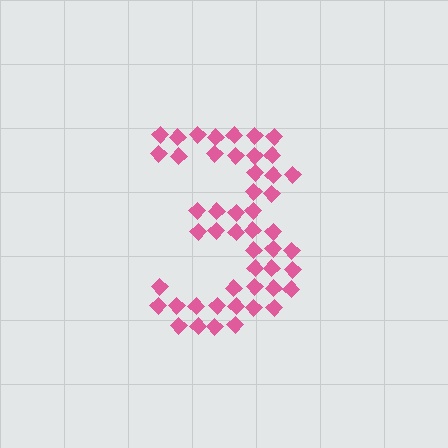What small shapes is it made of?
It is made of small diamonds.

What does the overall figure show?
The overall figure shows the digit 3.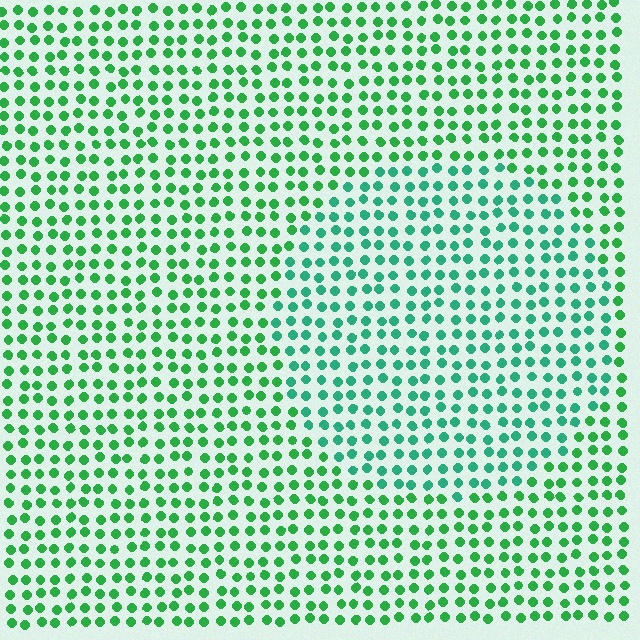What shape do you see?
I see a circle.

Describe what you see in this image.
The image is filled with small green elements in a uniform arrangement. A circle-shaped region is visible where the elements are tinted to a slightly different hue, forming a subtle color boundary.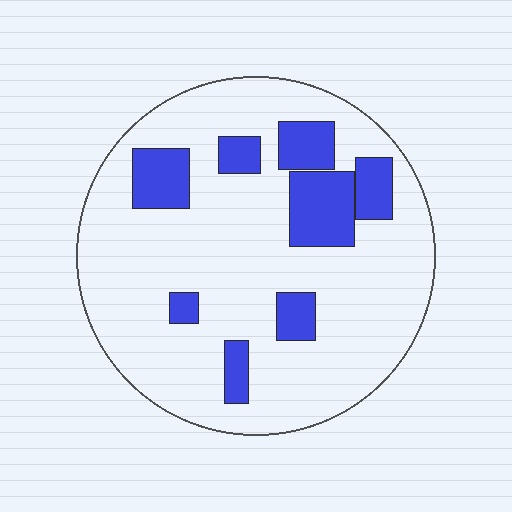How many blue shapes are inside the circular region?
8.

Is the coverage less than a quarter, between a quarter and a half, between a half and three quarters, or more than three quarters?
Less than a quarter.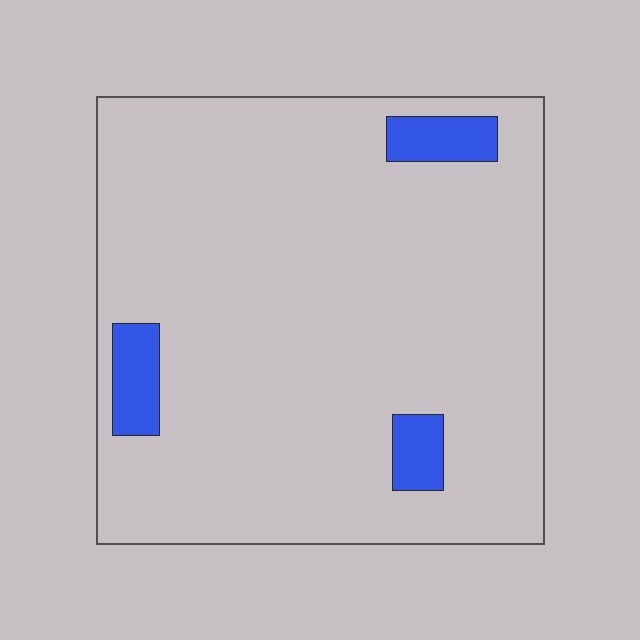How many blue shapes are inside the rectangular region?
3.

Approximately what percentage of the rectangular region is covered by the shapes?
Approximately 5%.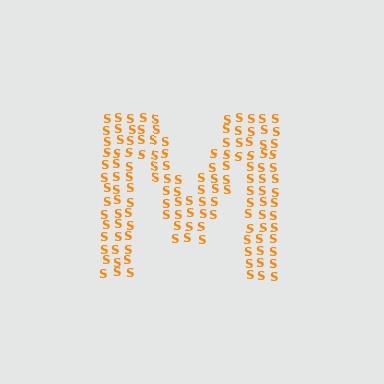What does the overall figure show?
The overall figure shows the letter M.